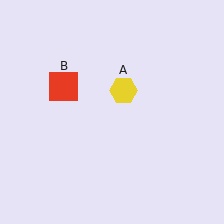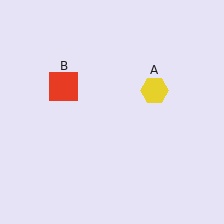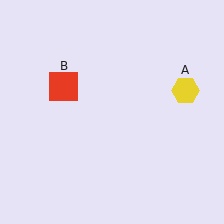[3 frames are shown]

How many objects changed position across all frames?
1 object changed position: yellow hexagon (object A).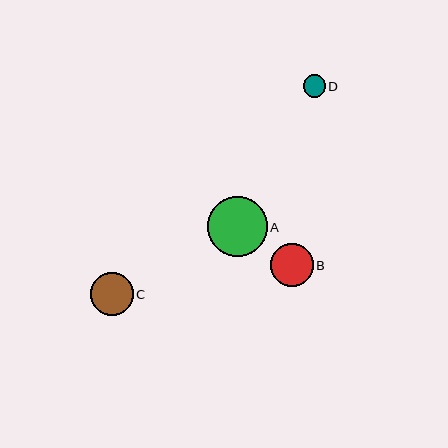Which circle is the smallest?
Circle D is the smallest with a size of approximately 22 pixels.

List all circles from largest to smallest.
From largest to smallest: A, C, B, D.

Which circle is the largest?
Circle A is the largest with a size of approximately 60 pixels.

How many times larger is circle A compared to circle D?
Circle A is approximately 2.7 times the size of circle D.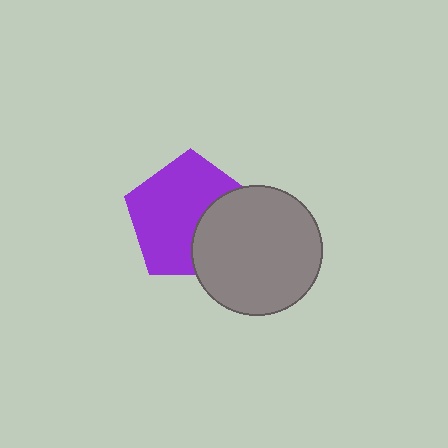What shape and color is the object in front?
The object in front is a gray circle.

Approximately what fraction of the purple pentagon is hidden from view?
Roughly 33% of the purple pentagon is hidden behind the gray circle.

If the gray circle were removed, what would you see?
You would see the complete purple pentagon.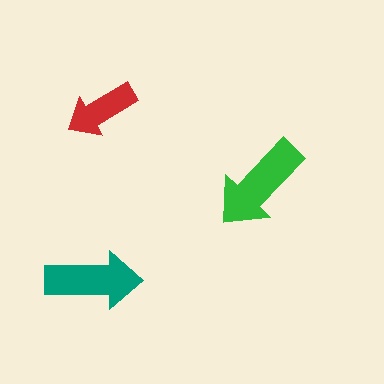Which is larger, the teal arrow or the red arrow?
The teal one.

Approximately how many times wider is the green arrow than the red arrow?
About 1.5 times wider.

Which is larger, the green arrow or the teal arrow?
The green one.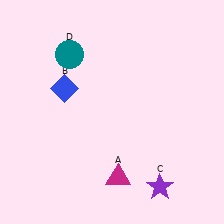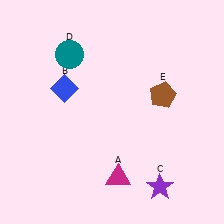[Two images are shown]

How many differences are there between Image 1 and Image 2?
There is 1 difference between the two images.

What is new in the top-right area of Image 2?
A brown pentagon (E) was added in the top-right area of Image 2.